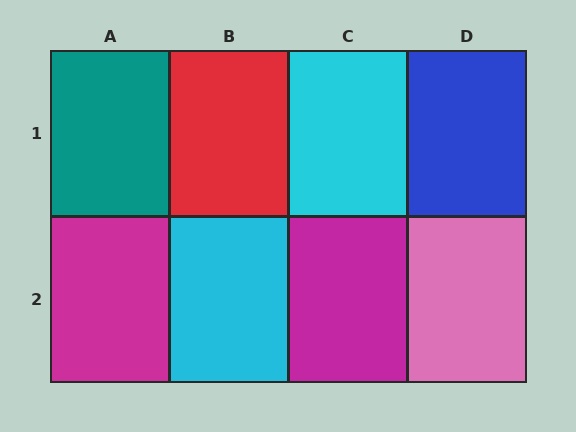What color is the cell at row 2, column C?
Magenta.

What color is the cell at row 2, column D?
Pink.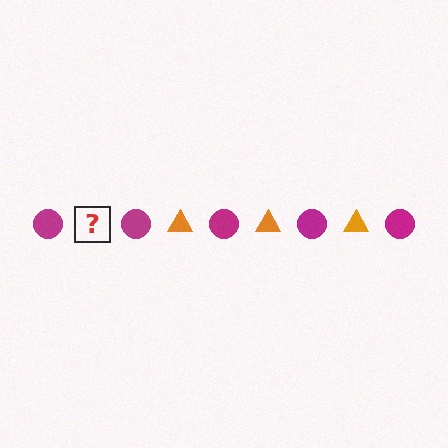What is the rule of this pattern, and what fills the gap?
The rule is that the pattern alternates between magenta circle and orange triangle. The gap should be filled with an orange triangle.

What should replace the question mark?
The question mark should be replaced with an orange triangle.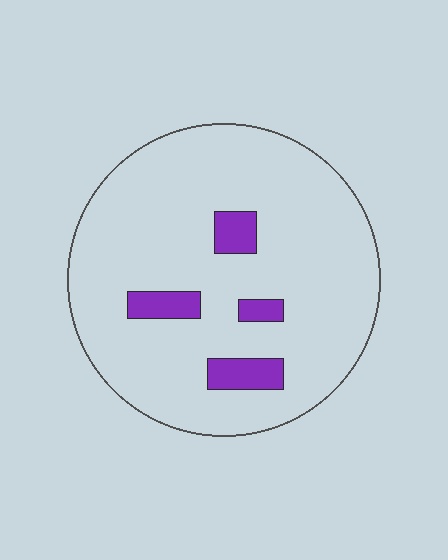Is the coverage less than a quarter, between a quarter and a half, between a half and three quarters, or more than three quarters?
Less than a quarter.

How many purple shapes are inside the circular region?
4.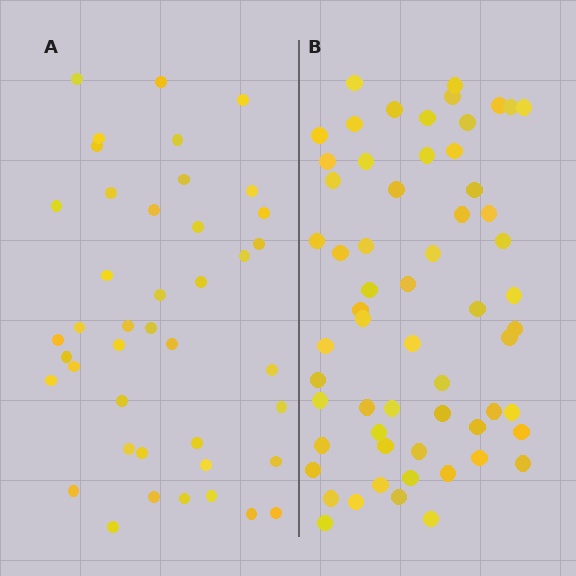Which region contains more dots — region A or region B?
Region B (the right region) has more dots.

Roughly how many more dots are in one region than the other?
Region B has approximately 20 more dots than region A.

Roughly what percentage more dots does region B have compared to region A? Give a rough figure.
About 45% more.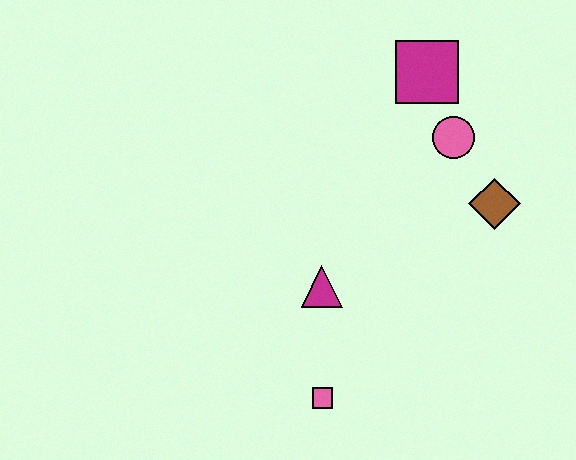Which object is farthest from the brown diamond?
The pink square is farthest from the brown diamond.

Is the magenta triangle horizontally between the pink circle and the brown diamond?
No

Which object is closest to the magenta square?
The pink circle is closest to the magenta square.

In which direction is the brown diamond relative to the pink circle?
The brown diamond is below the pink circle.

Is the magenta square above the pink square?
Yes